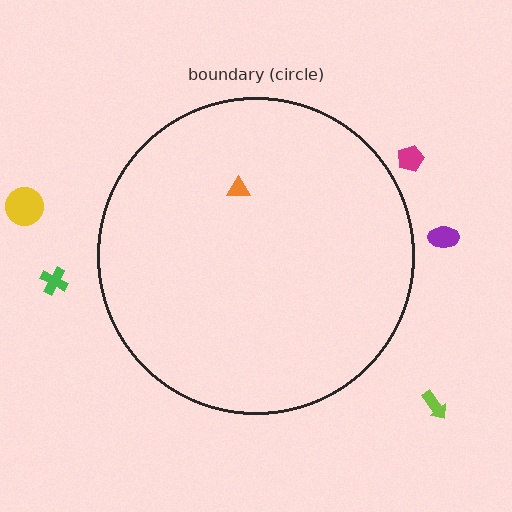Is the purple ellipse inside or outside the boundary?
Outside.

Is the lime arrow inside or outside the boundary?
Outside.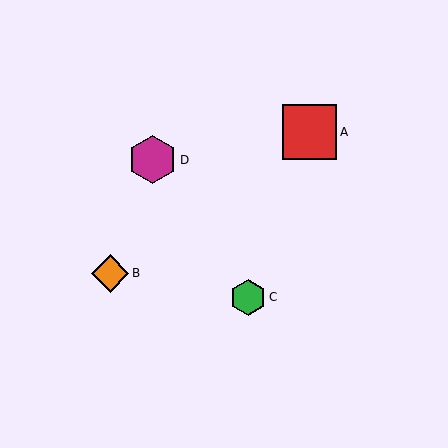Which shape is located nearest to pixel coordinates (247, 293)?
The green hexagon (labeled C) at (248, 297) is nearest to that location.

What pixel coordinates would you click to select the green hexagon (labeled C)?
Click at (248, 297) to select the green hexagon C.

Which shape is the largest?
The red square (labeled A) is the largest.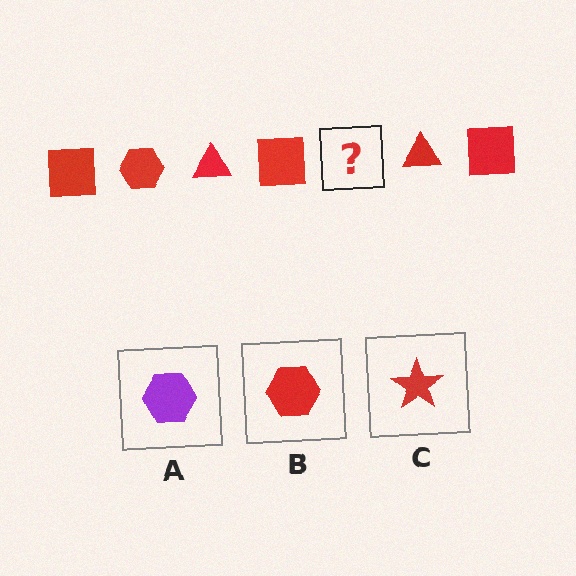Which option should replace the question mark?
Option B.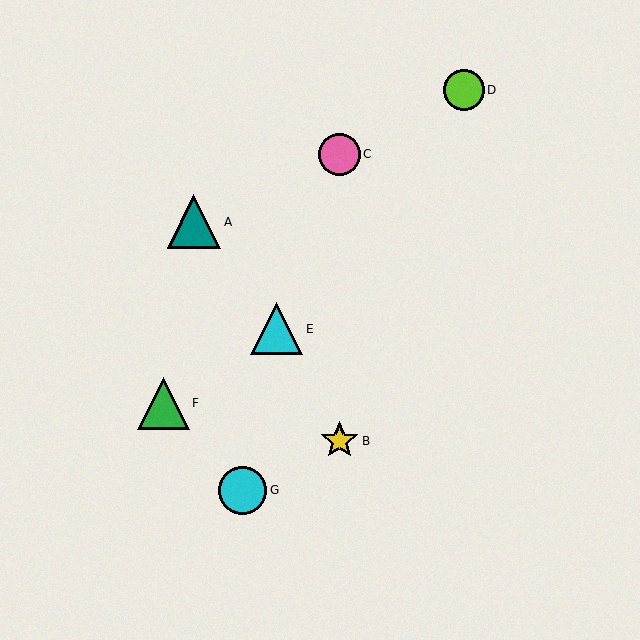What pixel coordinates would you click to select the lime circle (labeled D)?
Click at (464, 90) to select the lime circle D.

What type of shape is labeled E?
Shape E is a cyan triangle.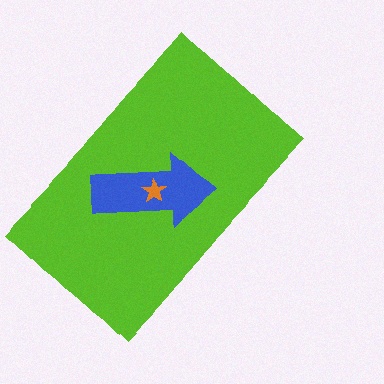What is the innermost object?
The orange star.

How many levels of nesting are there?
3.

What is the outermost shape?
The lime rectangle.